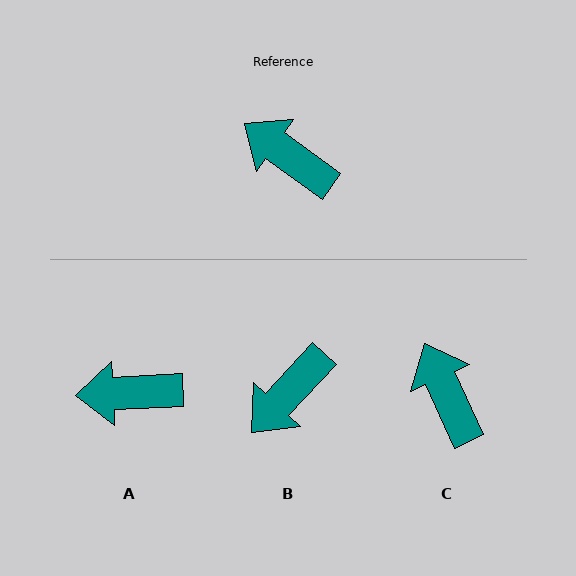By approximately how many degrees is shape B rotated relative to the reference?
Approximately 83 degrees counter-clockwise.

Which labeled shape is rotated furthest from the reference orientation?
B, about 83 degrees away.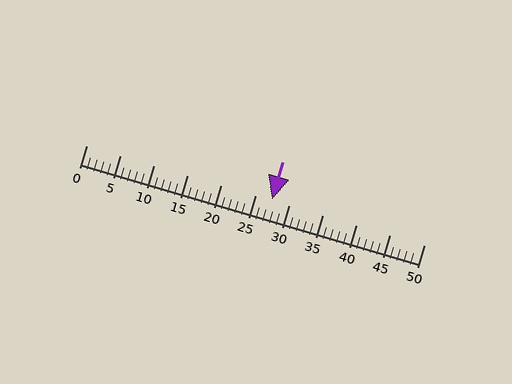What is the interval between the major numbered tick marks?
The major tick marks are spaced 5 units apart.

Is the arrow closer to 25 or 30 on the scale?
The arrow is closer to 30.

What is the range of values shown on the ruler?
The ruler shows values from 0 to 50.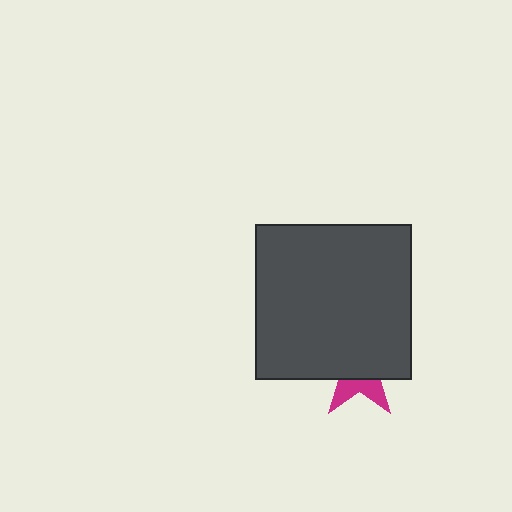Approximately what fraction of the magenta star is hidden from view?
Roughly 67% of the magenta star is hidden behind the dark gray square.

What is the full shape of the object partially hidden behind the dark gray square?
The partially hidden object is a magenta star.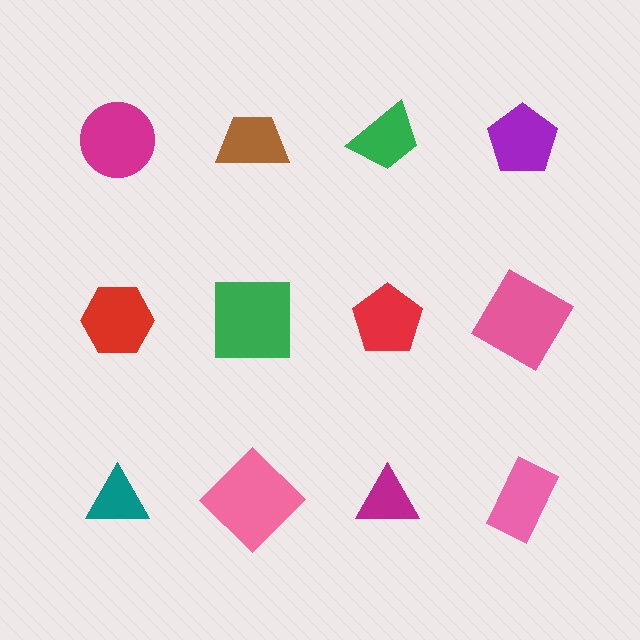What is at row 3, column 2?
A pink diamond.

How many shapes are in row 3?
4 shapes.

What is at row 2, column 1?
A red hexagon.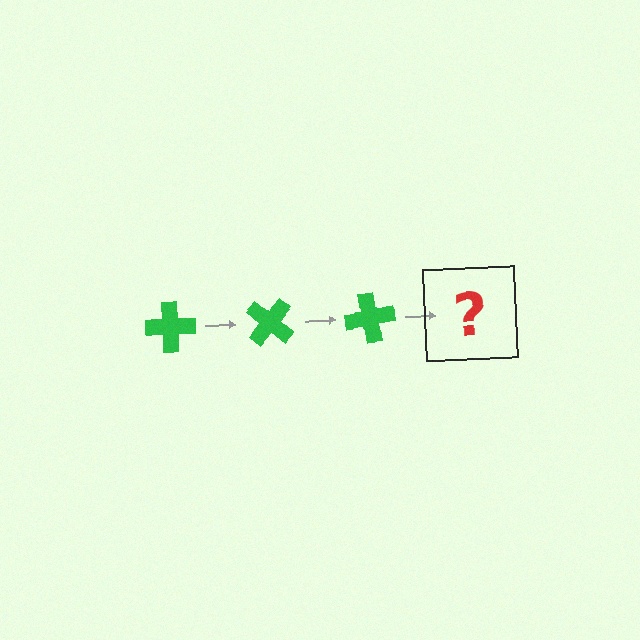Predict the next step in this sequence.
The next step is a green cross rotated 120 degrees.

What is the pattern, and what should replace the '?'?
The pattern is that the cross rotates 40 degrees each step. The '?' should be a green cross rotated 120 degrees.